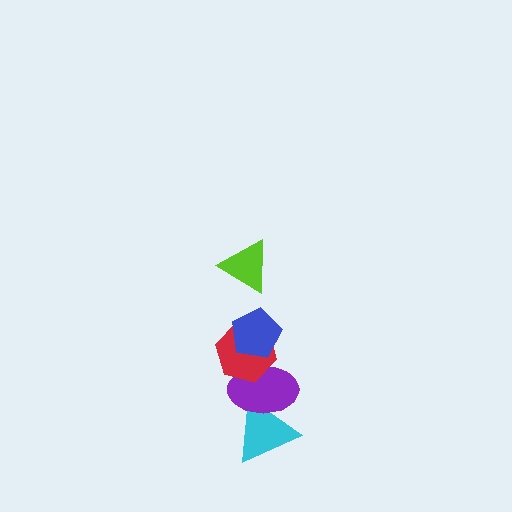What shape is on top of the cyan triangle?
The purple ellipse is on top of the cyan triangle.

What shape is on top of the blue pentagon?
The lime triangle is on top of the blue pentagon.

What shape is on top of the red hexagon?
The blue pentagon is on top of the red hexagon.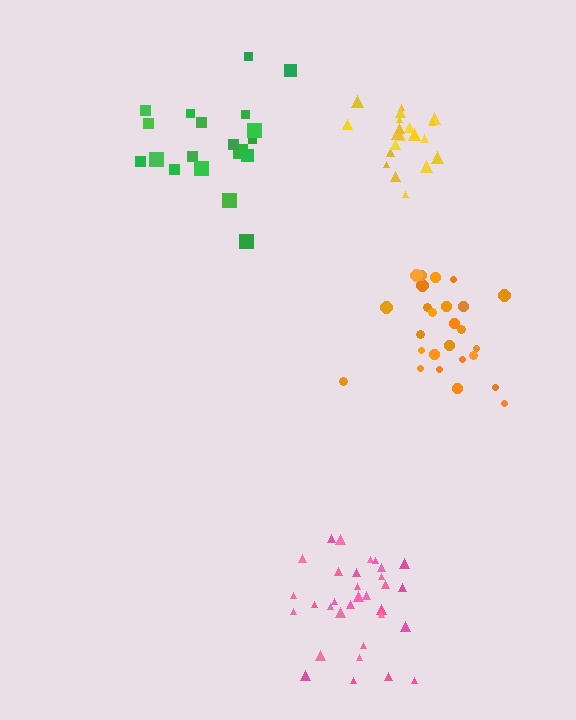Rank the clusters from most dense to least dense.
yellow, pink, orange, green.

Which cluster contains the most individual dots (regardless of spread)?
Pink (32).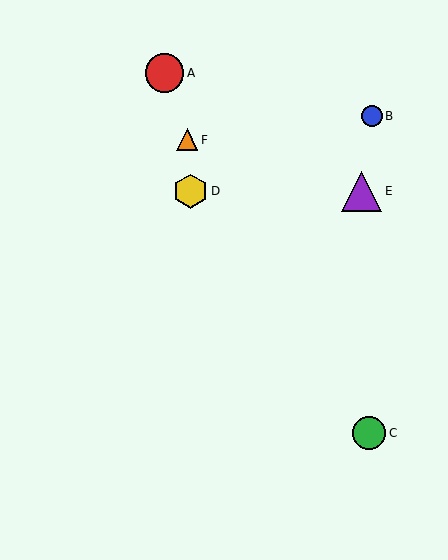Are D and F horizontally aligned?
No, D is at y≈191 and F is at y≈140.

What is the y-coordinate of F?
Object F is at y≈140.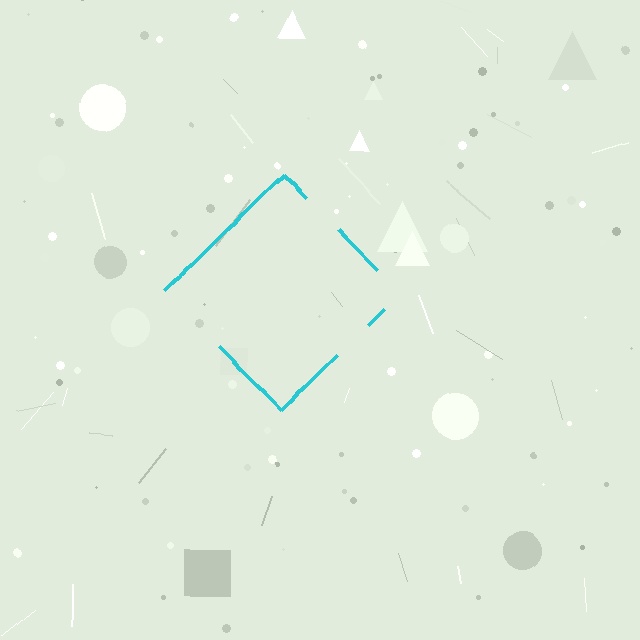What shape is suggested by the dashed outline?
The dashed outline suggests a diamond.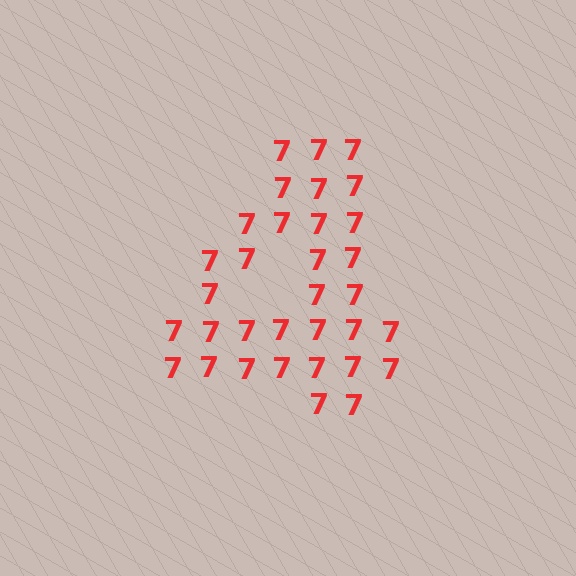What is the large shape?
The large shape is the digit 4.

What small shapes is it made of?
It is made of small digit 7's.